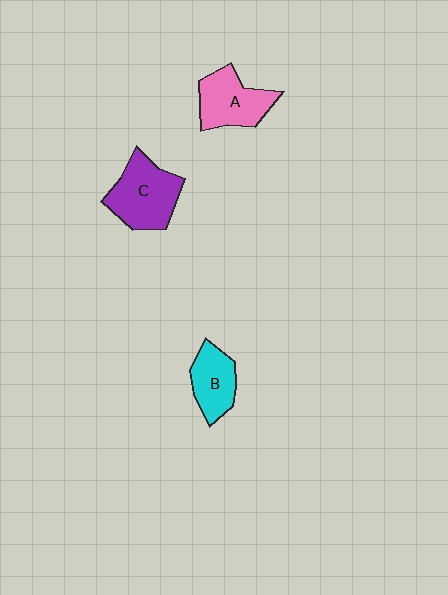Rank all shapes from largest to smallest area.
From largest to smallest: C (purple), A (pink), B (cyan).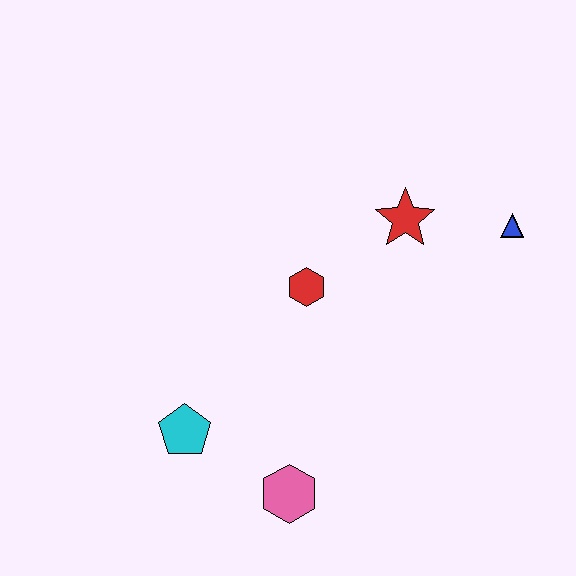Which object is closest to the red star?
The blue triangle is closest to the red star.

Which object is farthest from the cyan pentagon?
The blue triangle is farthest from the cyan pentagon.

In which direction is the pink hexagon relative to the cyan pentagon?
The pink hexagon is to the right of the cyan pentagon.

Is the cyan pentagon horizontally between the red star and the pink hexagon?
No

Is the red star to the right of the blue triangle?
No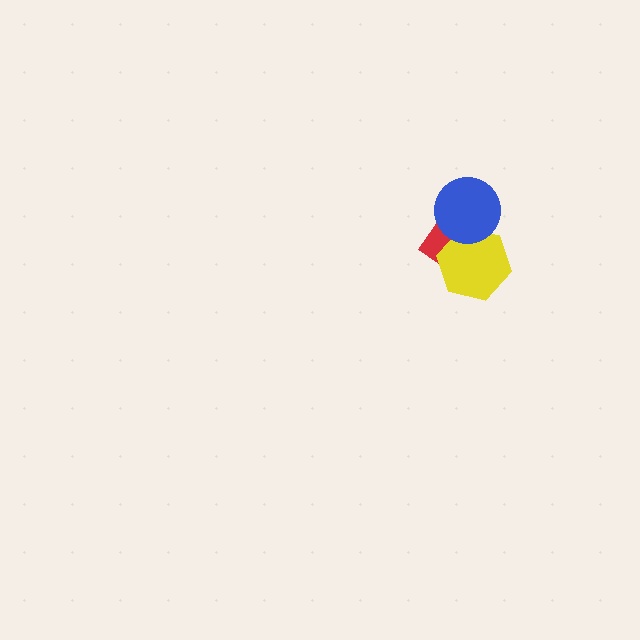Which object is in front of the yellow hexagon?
The blue circle is in front of the yellow hexagon.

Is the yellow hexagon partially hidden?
Yes, it is partially covered by another shape.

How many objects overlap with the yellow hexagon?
2 objects overlap with the yellow hexagon.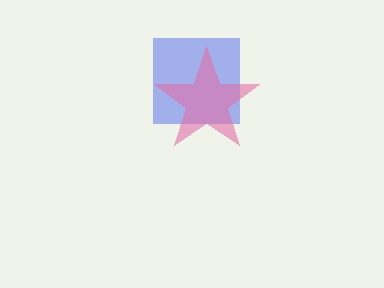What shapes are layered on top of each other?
The layered shapes are: a blue square, a pink star.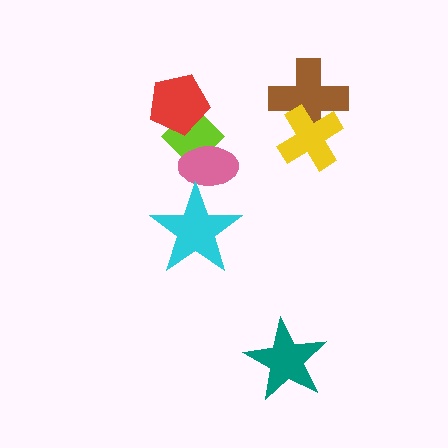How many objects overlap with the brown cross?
1 object overlaps with the brown cross.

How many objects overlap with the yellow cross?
1 object overlaps with the yellow cross.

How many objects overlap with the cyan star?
1 object overlaps with the cyan star.